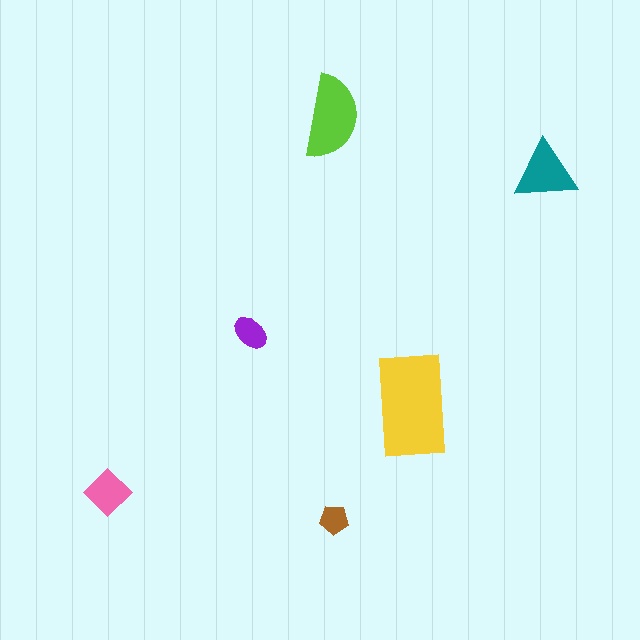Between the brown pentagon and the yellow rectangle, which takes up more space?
The yellow rectangle.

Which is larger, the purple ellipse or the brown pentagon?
The purple ellipse.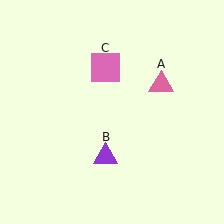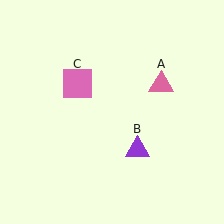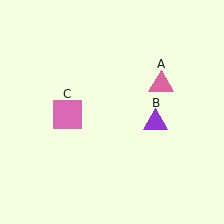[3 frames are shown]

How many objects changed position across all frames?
2 objects changed position: purple triangle (object B), pink square (object C).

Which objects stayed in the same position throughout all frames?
Pink triangle (object A) remained stationary.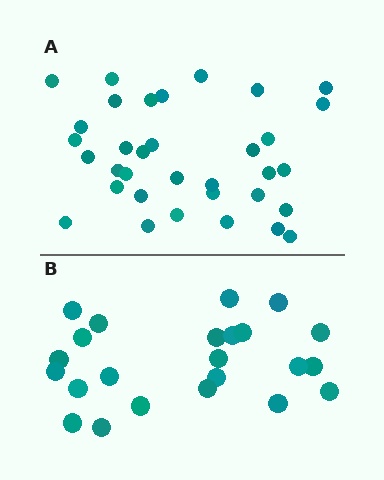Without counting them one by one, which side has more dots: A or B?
Region A (the top region) has more dots.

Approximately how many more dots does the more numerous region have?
Region A has roughly 12 or so more dots than region B.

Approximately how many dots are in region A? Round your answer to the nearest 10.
About 30 dots. (The exact count is 34, which rounds to 30.)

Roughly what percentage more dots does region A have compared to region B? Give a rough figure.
About 50% more.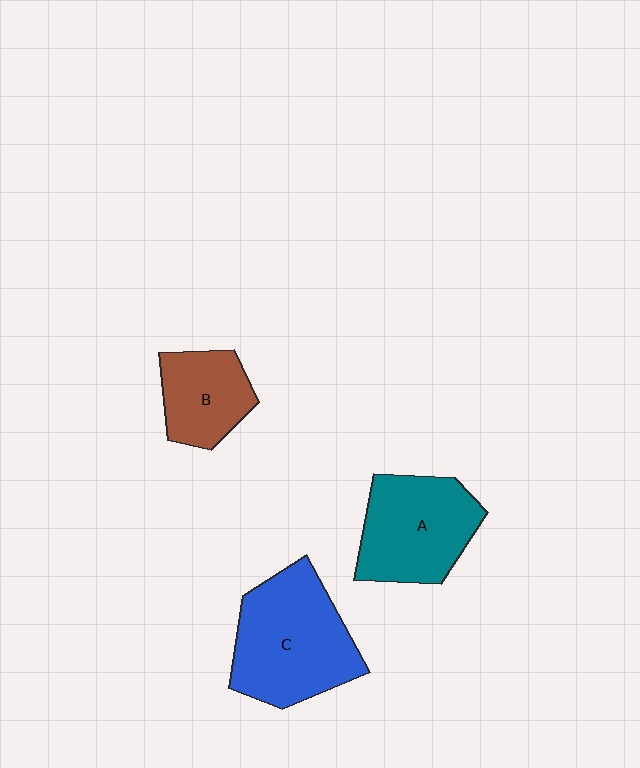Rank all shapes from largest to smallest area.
From largest to smallest: C (blue), A (teal), B (brown).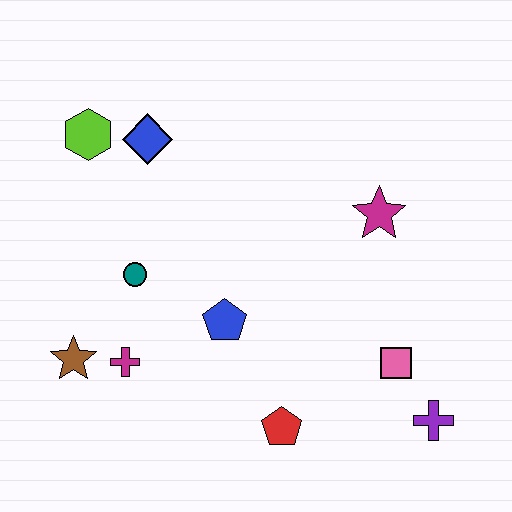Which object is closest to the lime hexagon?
The blue diamond is closest to the lime hexagon.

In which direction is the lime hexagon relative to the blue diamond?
The lime hexagon is to the left of the blue diamond.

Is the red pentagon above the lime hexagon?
No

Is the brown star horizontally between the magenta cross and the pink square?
No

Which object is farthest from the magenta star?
The brown star is farthest from the magenta star.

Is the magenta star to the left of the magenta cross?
No